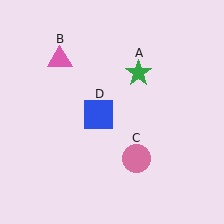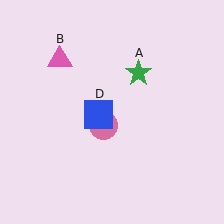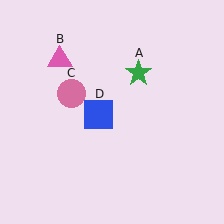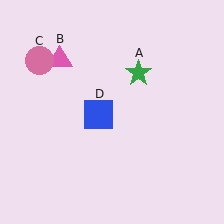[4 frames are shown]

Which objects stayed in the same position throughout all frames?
Green star (object A) and pink triangle (object B) and blue square (object D) remained stationary.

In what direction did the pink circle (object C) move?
The pink circle (object C) moved up and to the left.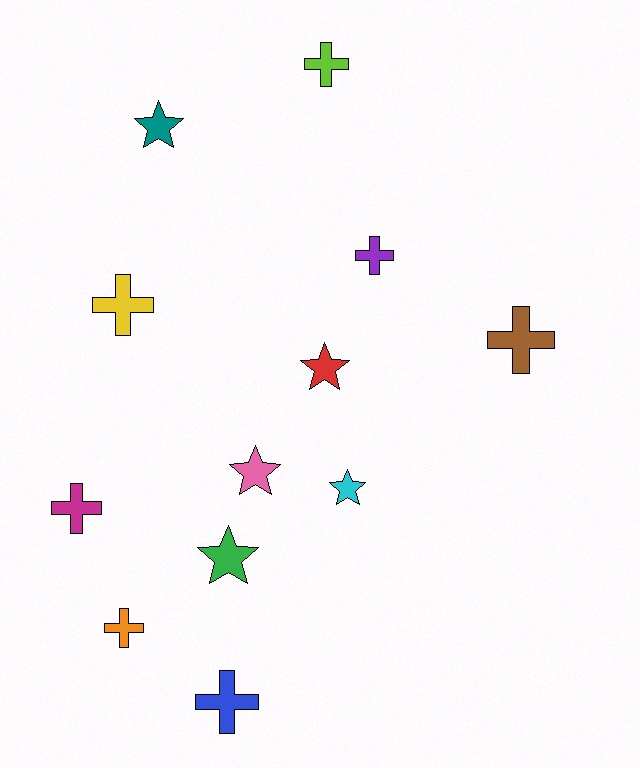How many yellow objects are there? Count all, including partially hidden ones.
There is 1 yellow object.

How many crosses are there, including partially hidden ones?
There are 7 crosses.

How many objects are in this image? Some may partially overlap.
There are 12 objects.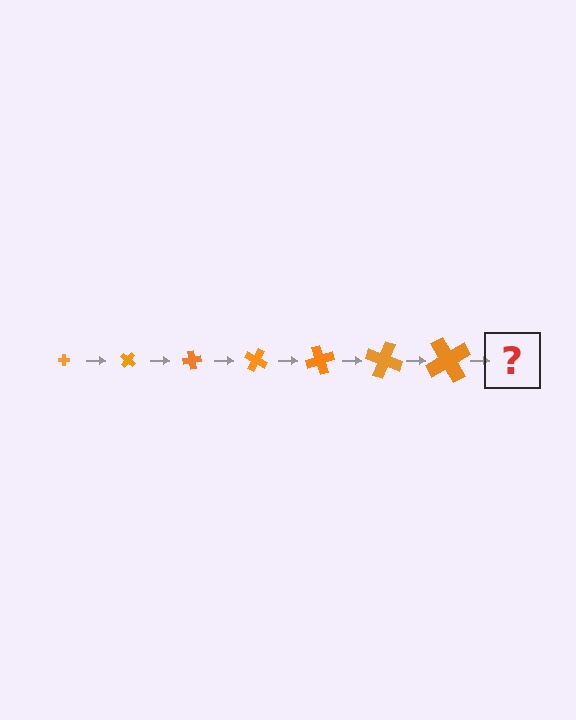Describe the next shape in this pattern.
It should be a cross, larger than the previous one and rotated 280 degrees from the start.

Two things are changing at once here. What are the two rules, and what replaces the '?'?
The two rules are that the cross grows larger each step and it rotates 40 degrees each step. The '?' should be a cross, larger than the previous one and rotated 280 degrees from the start.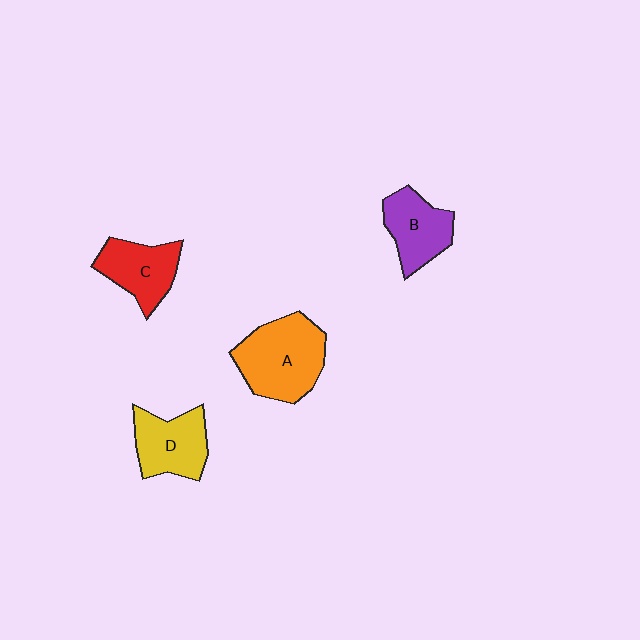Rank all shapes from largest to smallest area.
From largest to smallest: A (orange), D (yellow), C (red), B (purple).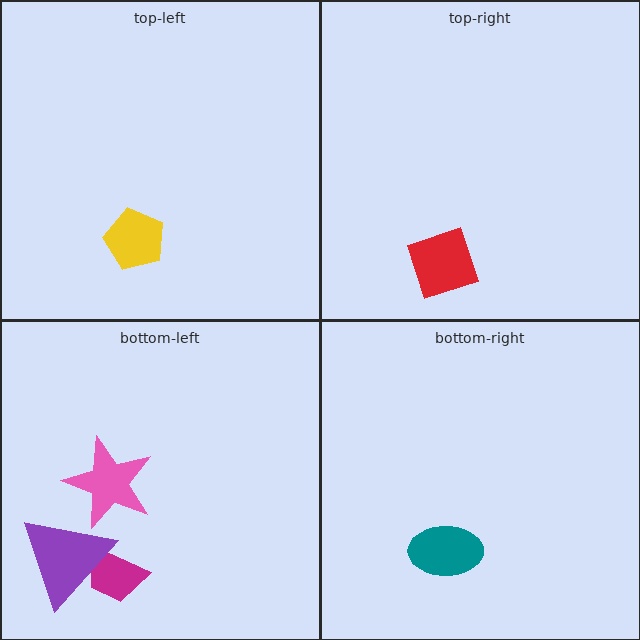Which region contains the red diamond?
The top-right region.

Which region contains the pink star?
The bottom-left region.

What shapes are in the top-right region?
The red diamond.